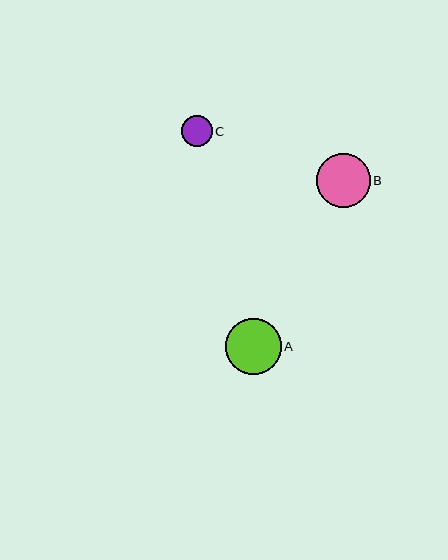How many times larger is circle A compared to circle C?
Circle A is approximately 1.8 times the size of circle C.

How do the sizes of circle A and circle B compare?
Circle A and circle B are approximately the same size.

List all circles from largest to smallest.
From largest to smallest: A, B, C.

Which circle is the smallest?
Circle C is the smallest with a size of approximately 31 pixels.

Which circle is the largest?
Circle A is the largest with a size of approximately 56 pixels.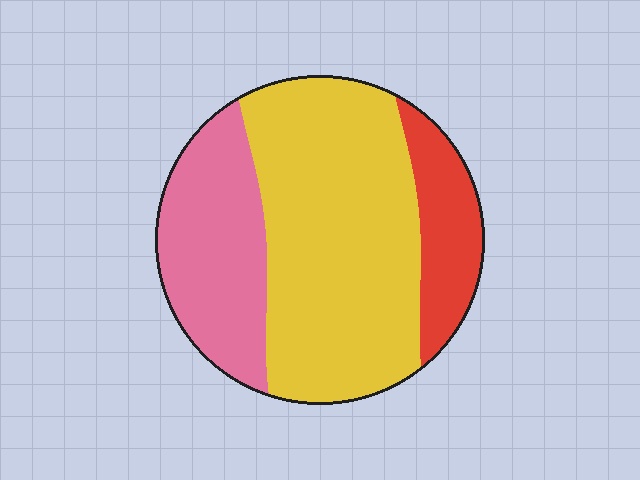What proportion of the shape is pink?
Pink covers around 25% of the shape.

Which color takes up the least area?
Red, at roughly 15%.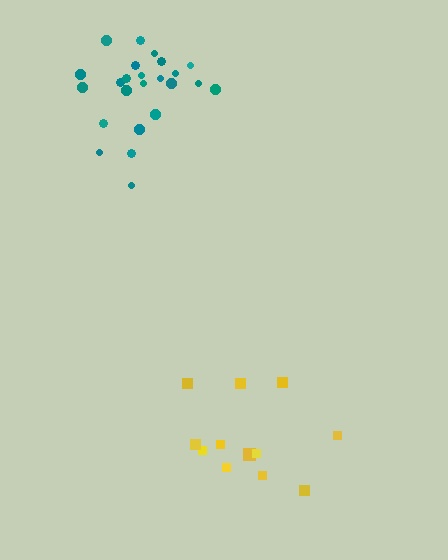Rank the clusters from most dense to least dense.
teal, yellow.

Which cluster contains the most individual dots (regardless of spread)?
Teal (24).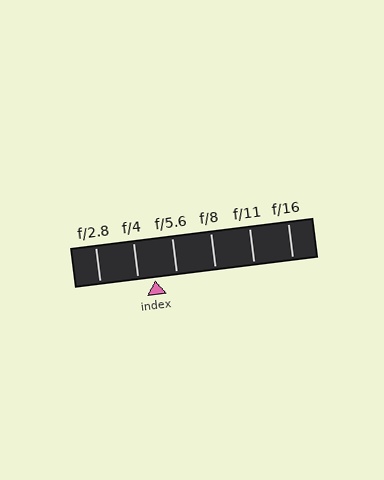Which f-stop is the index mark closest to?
The index mark is closest to f/4.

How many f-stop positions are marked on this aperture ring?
There are 6 f-stop positions marked.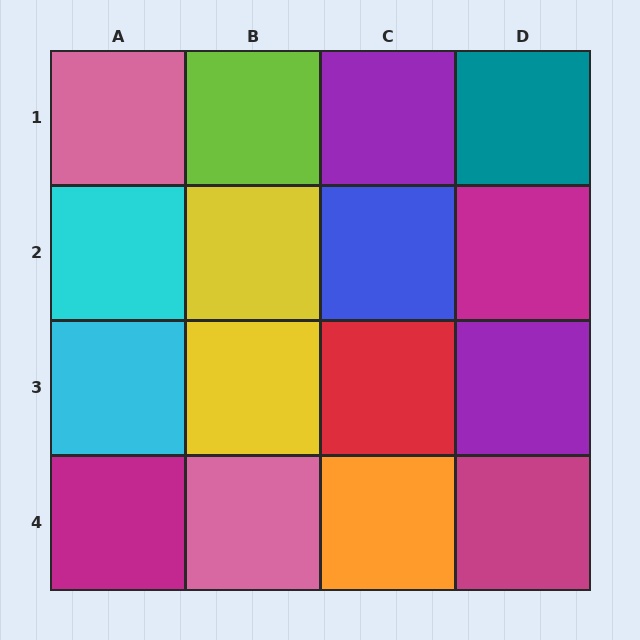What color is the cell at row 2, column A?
Cyan.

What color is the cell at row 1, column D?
Teal.